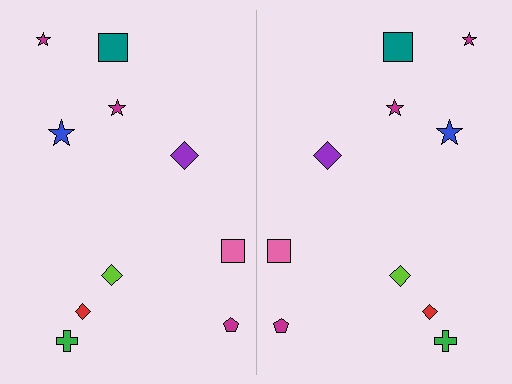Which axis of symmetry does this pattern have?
The pattern has a vertical axis of symmetry running through the center of the image.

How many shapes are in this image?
There are 20 shapes in this image.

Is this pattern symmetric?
Yes, this pattern has bilateral (reflection) symmetry.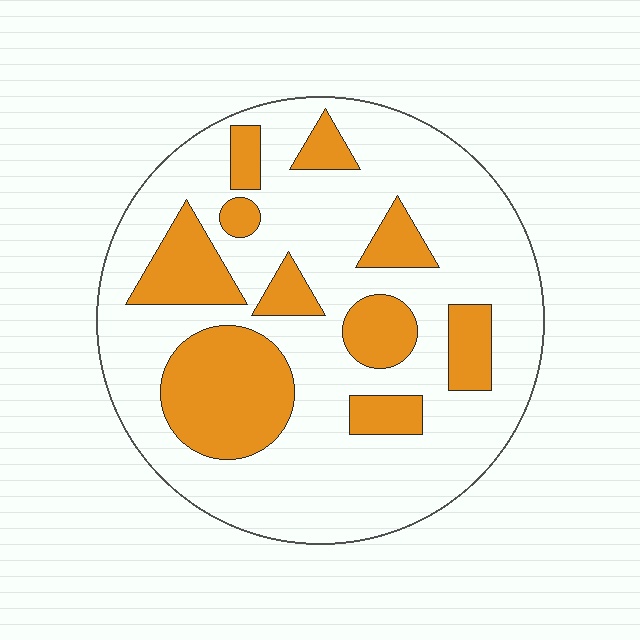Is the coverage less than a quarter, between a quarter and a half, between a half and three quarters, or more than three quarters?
Between a quarter and a half.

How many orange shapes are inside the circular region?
10.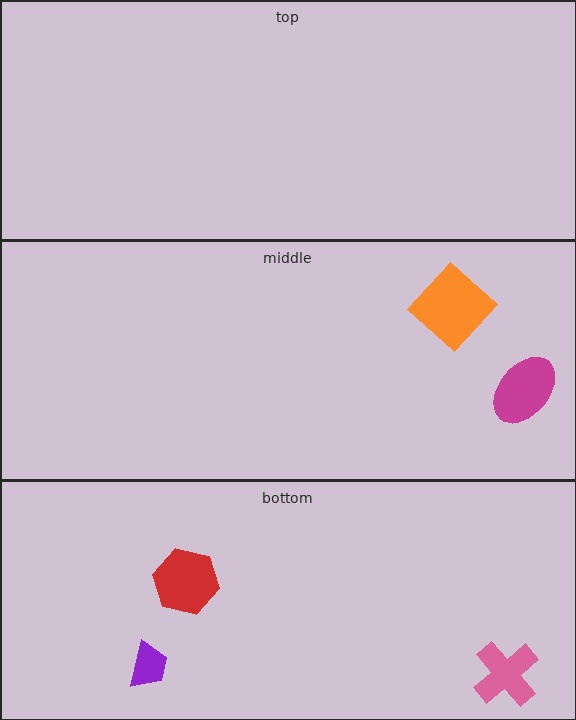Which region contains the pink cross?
The bottom region.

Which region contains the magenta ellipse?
The middle region.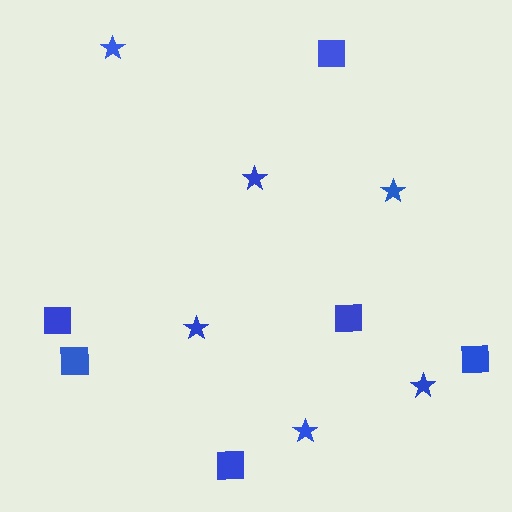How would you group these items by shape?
There are 2 groups: one group of squares (6) and one group of stars (6).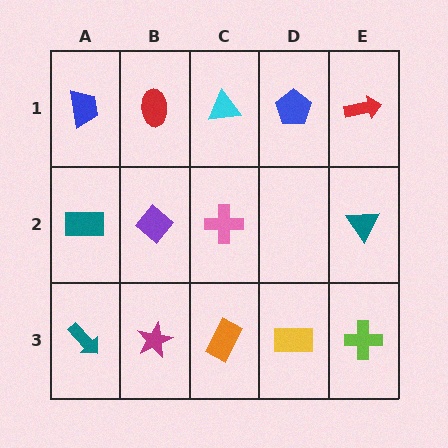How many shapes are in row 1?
5 shapes.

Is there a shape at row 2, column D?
No, that cell is empty.